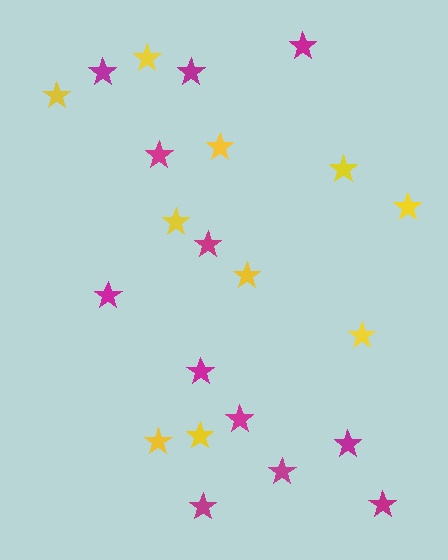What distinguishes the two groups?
There are 2 groups: one group of yellow stars (10) and one group of magenta stars (12).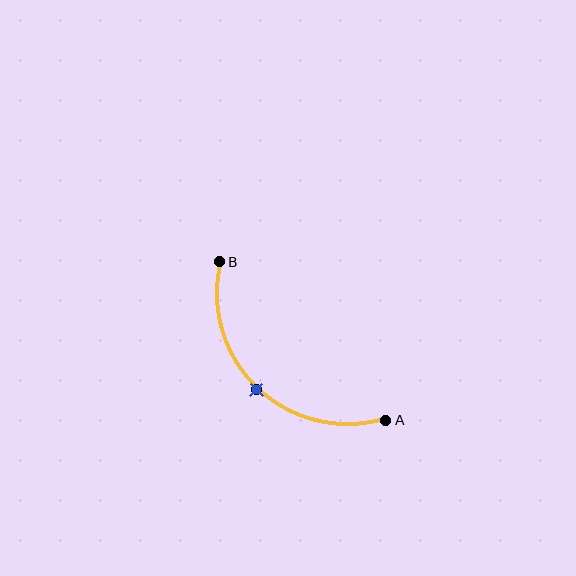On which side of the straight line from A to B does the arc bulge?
The arc bulges below and to the left of the straight line connecting A and B.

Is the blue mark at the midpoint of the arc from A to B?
Yes. The blue mark lies on the arc at equal arc-length from both A and B — it is the arc midpoint.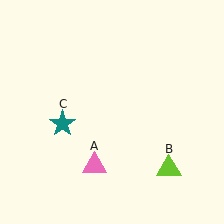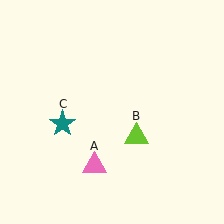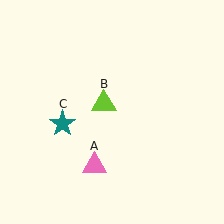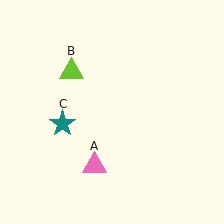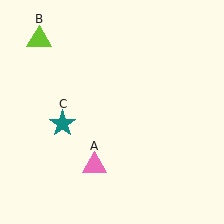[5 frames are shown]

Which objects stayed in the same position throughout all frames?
Pink triangle (object A) and teal star (object C) remained stationary.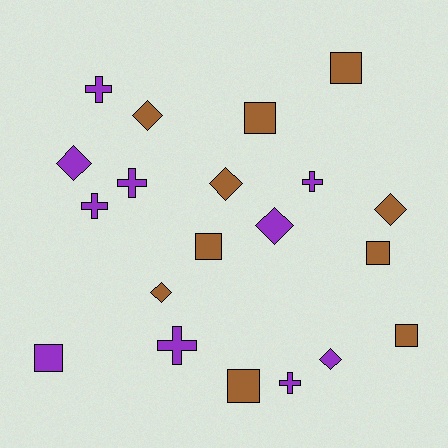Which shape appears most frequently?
Square, with 7 objects.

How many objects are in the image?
There are 20 objects.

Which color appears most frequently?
Brown, with 10 objects.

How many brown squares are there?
There are 6 brown squares.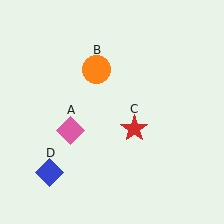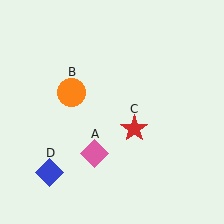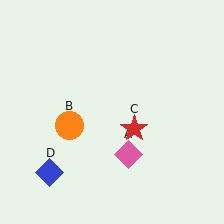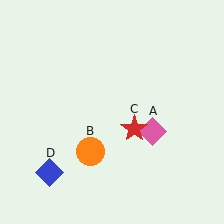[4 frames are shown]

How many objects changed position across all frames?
2 objects changed position: pink diamond (object A), orange circle (object B).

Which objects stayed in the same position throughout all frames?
Red star (object C) and blue diamond (object D) remained stationary.